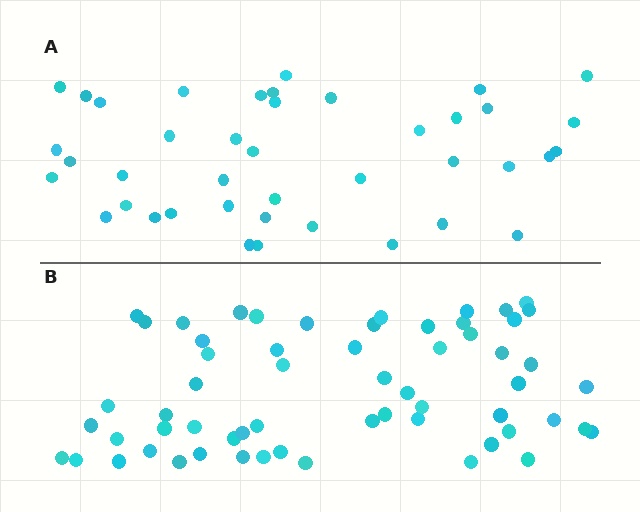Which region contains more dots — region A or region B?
Region B (the bottom region) has more dots.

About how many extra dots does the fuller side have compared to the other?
Region B has approximately 20 more dots than region A.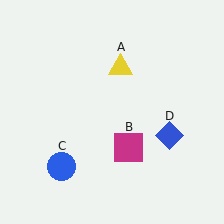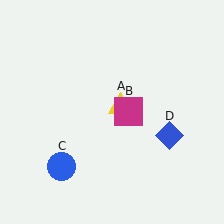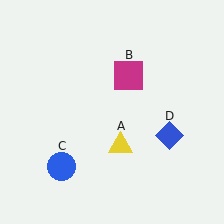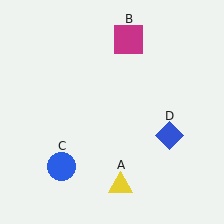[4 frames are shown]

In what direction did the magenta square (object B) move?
The magenta square (object B) moved up.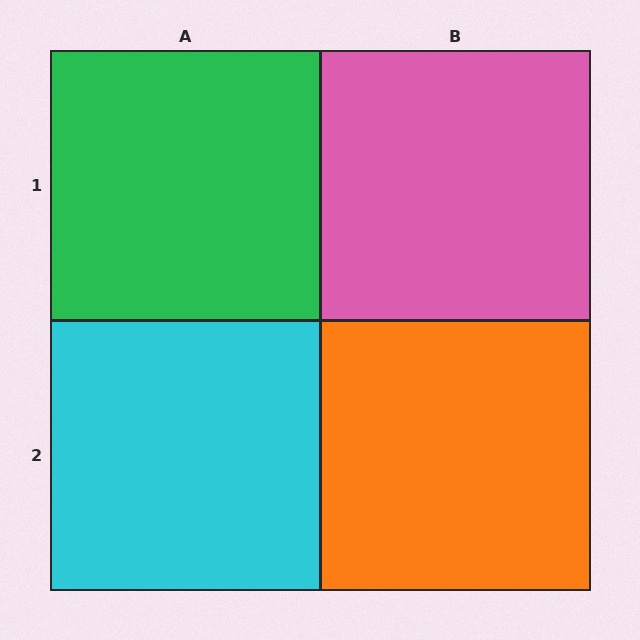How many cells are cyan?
1 cell is cyan.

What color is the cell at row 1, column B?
Pink.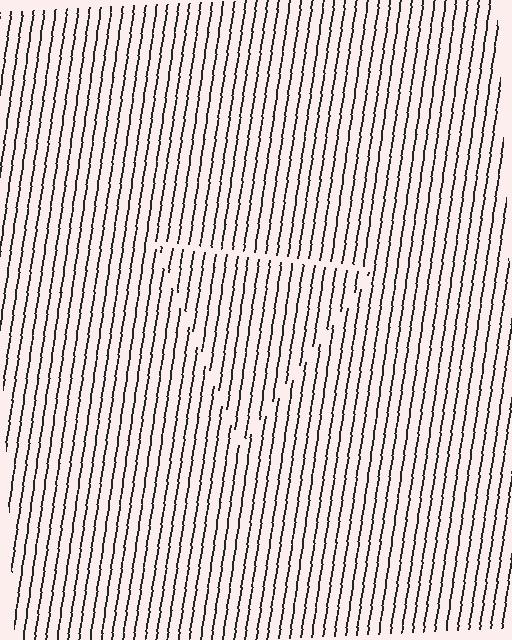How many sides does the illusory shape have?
3 sides — the line-ends trace a triangle.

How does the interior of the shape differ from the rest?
The interior of the shape contains the same grating, shifted by half a period — the contour is defined by the phase discontinuity where line-ends from the inner and outer gratings abut.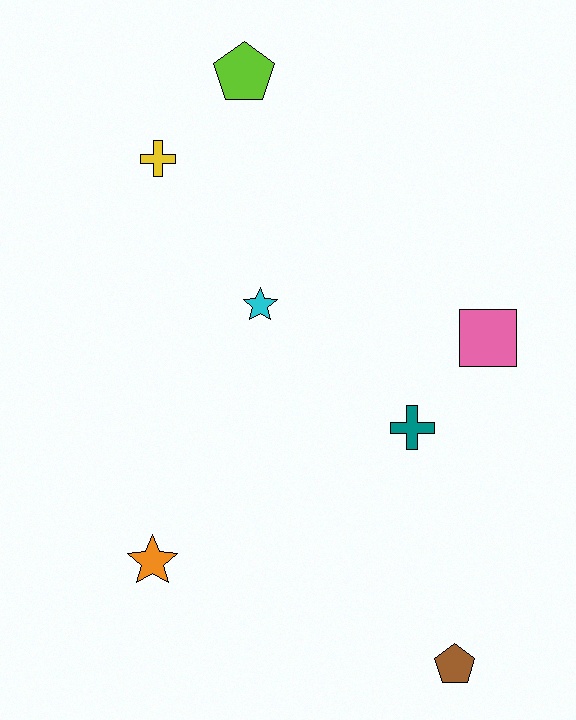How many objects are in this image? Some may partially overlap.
There are 7 objects.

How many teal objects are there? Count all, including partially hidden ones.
There is 1 teal object.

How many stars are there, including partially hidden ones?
There are 2 stars.